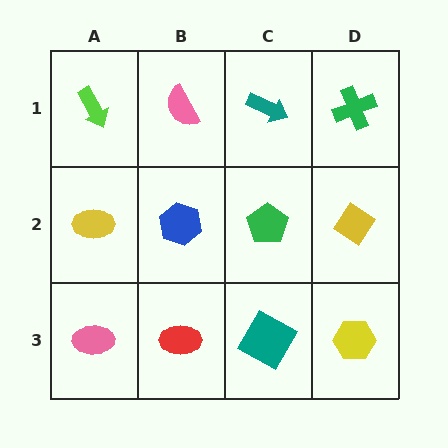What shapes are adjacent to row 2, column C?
A teal arrow (row 1, column C), a teal square (row 3, column C), a blue hexagon (row 2, column B), a yellow diamond (row 2, column D).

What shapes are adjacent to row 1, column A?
A yellow ellipse (row 2, column A), a pink semicircle (row 1, column B).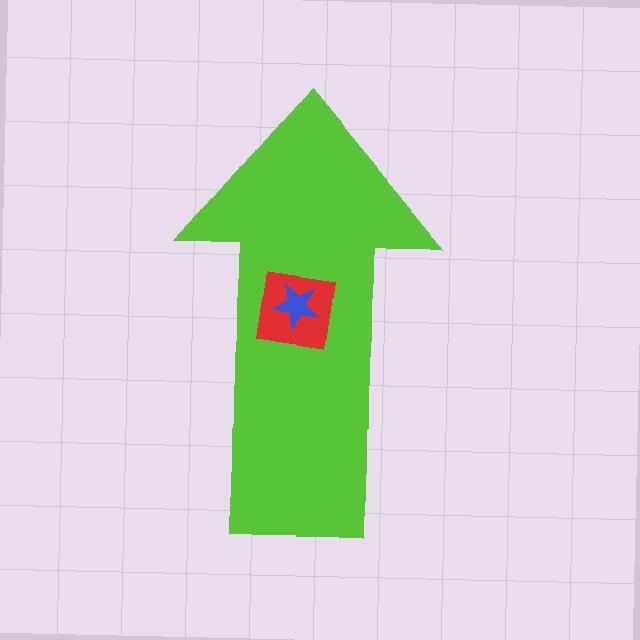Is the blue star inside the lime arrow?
Yes.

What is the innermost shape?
The blue star.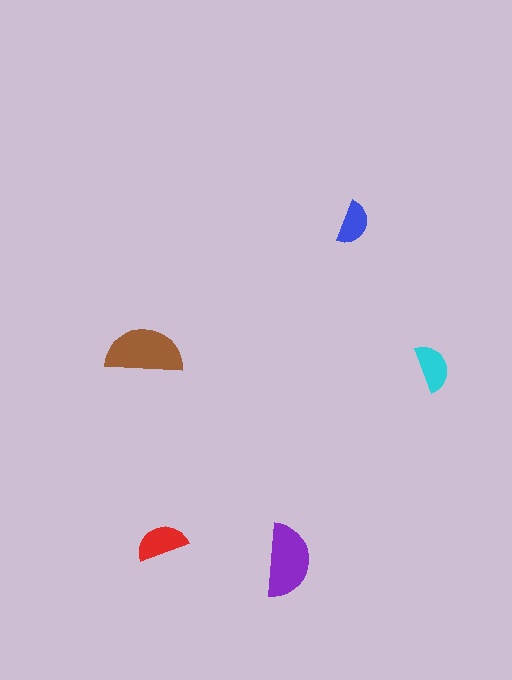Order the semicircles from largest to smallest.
the brown one, the purple one, the red one, the cyan one, the blue one.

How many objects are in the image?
There are 5 objects in the image.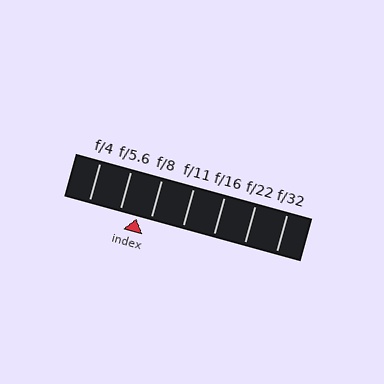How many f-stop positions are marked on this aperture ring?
There are 7 f-stop positions marked.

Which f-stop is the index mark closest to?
The index mark is closest to f/8.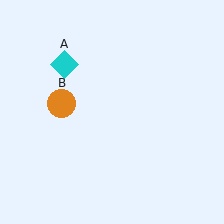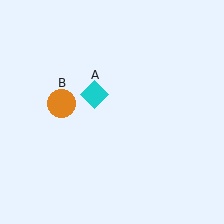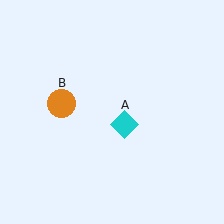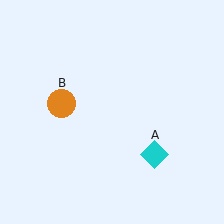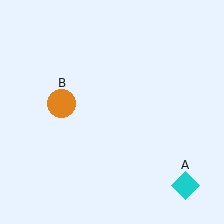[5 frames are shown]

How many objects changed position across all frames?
1 object changed position: cyan diamond (object A).